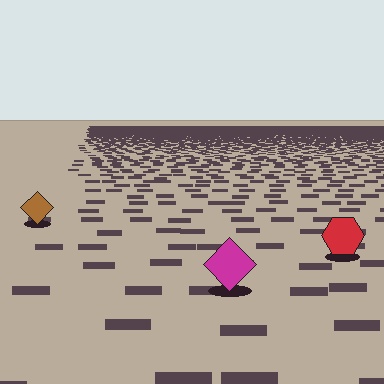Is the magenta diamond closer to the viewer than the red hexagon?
Yes. The magenta diamond is closer — you can tell from the texture gradient: the ground texture is coarser near it.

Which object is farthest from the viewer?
The brown diamond is farthest from the viewer. It appears smaller and the ground texture around it is denser.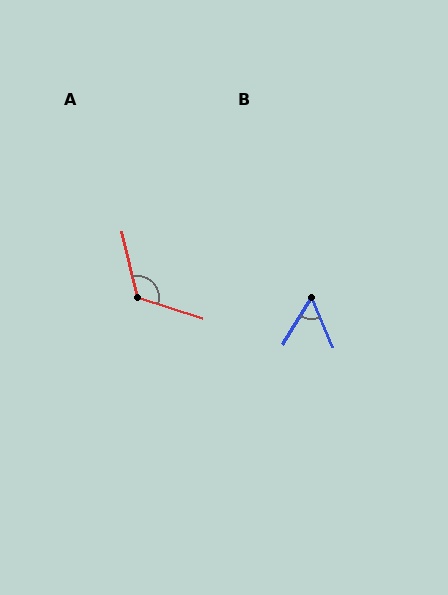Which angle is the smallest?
B, at approximately 54 degrees.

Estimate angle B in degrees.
Approximately 54 degrees.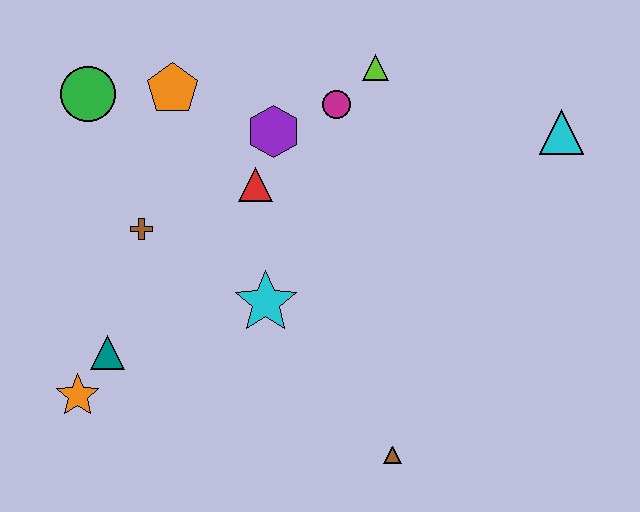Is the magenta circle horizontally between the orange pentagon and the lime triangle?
Yes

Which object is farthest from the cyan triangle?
The orange star is farthest from the cyan triangle.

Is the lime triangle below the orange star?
No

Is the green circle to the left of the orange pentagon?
Yes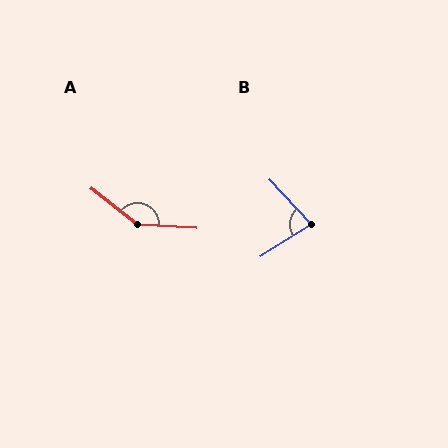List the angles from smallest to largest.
B (80°), A (144°).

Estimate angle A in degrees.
Approximately 144 degrees.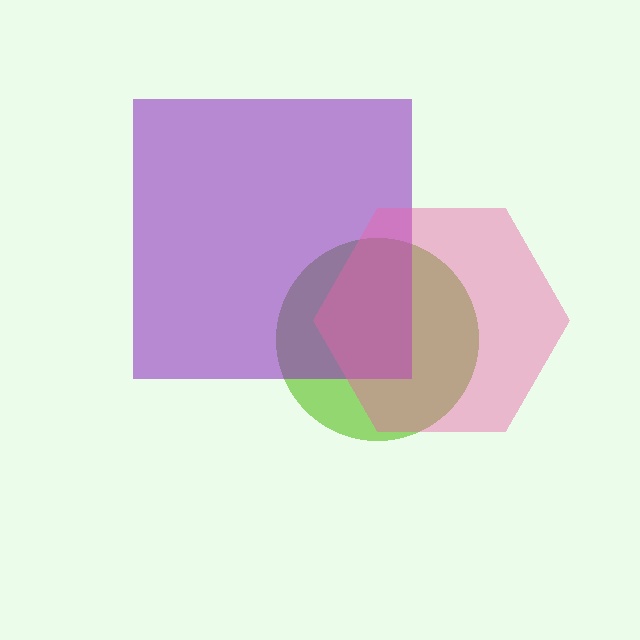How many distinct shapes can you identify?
There are 3 distinct shapes: a lime circle, a purple square, a pink hexagon.